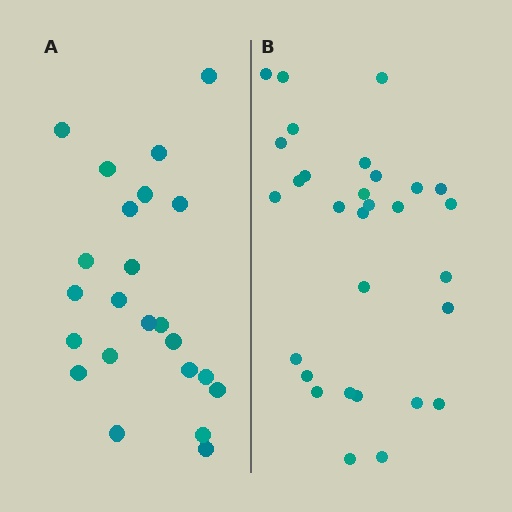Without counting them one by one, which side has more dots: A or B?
Region B (the right region) has more dots.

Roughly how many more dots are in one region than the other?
Region B has roughly 8 or so more dots than region A.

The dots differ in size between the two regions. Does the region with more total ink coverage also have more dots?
No. Region A has more total ink coverage because its dots are larger, but region B actually contains more individual dots. Total area can be misleading — the number of items is what matters here.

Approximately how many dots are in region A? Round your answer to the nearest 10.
About 20 dots. (The exact count is 23, which rounds to 20.)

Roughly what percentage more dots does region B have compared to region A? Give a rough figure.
About 30% more.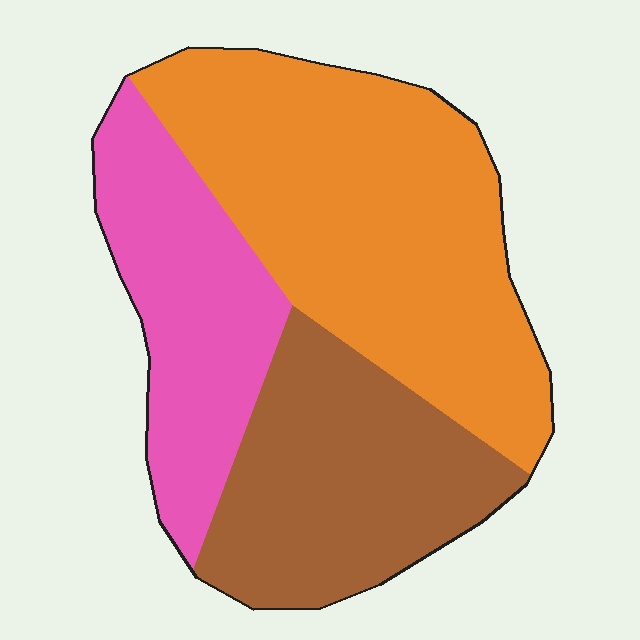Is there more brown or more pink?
Brown.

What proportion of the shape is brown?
Brown takes up between a quarter and a half of the shape.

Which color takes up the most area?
Orange, at roughly 45%.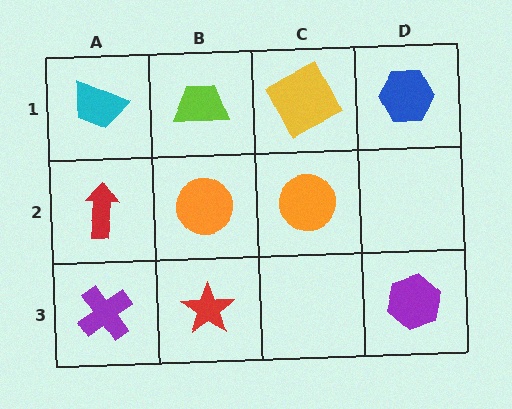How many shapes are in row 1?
4 shapes.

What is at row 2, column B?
An orange circle.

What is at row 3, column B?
A red star.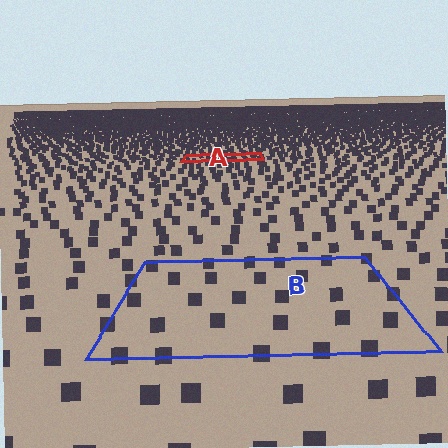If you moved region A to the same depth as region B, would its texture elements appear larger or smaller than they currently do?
They would appear larger. At a closer depth, the same texture elements are projected at a bigger on-screen size.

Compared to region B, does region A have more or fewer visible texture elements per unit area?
Region A has more texture elements per unit area — they are packed more densely because it is farther away.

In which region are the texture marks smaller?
The texture marks are smaller in region A, because it is farther away.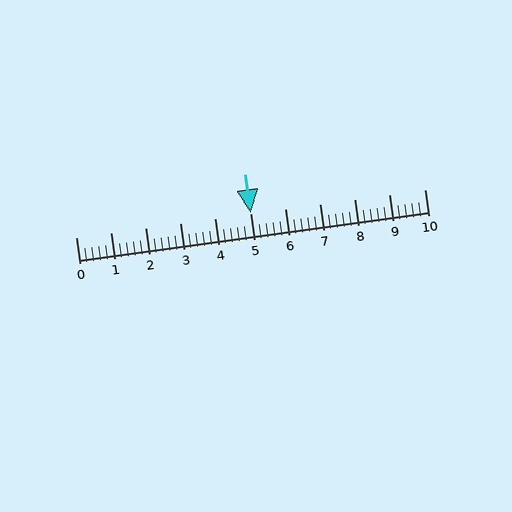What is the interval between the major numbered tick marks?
The major tick marks are spaced 1 units apart.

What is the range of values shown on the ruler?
The ruler shows values from 0 to 10.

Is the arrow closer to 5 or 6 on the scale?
The arrow is closer to 5.